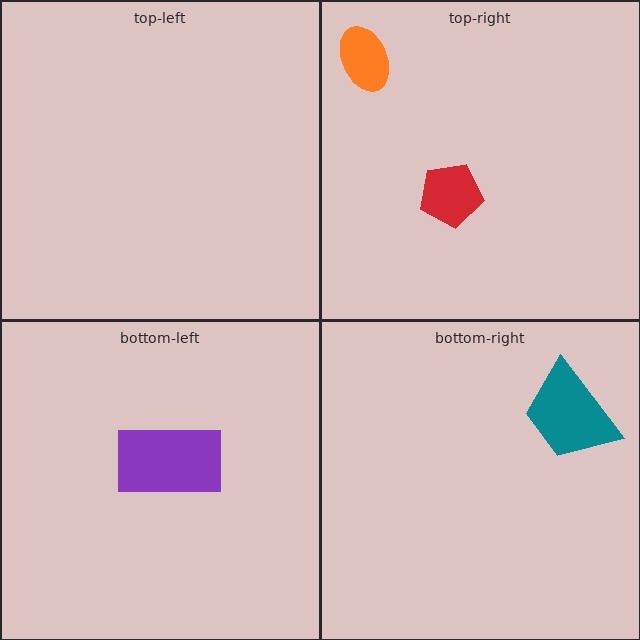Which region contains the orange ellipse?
The top-right region.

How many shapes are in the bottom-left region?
1.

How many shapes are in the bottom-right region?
1.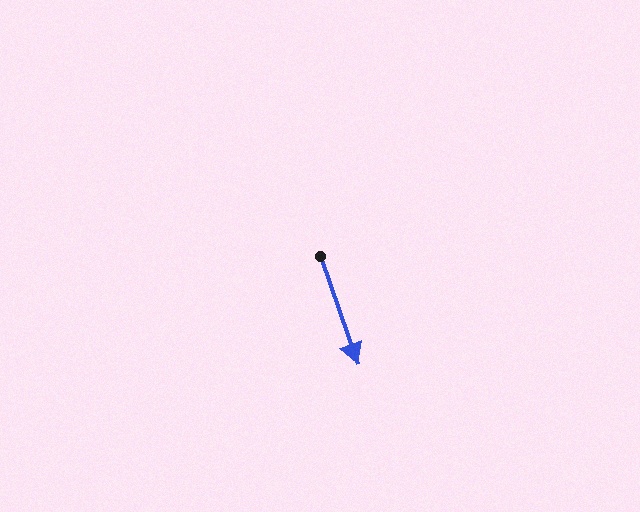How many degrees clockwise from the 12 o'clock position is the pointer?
Approximately 161 degrees.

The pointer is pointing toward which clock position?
Roughly 5 o'clock.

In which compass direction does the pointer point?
South.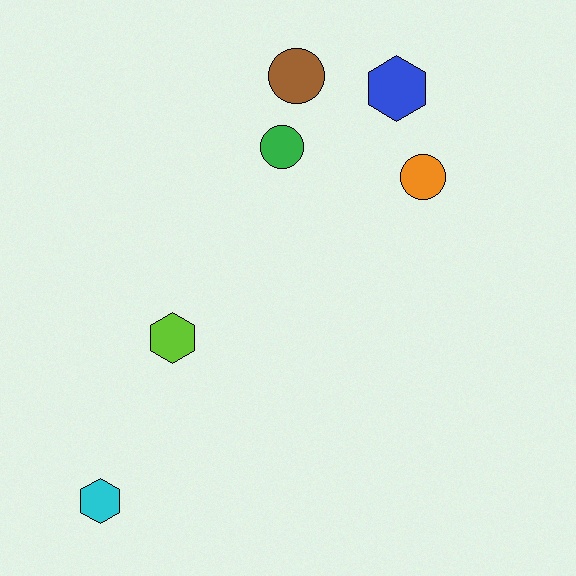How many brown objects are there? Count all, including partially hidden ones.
There is 1 brown object.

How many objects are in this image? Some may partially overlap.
There are 6 objects.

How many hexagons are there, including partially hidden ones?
There are 3 hexagons.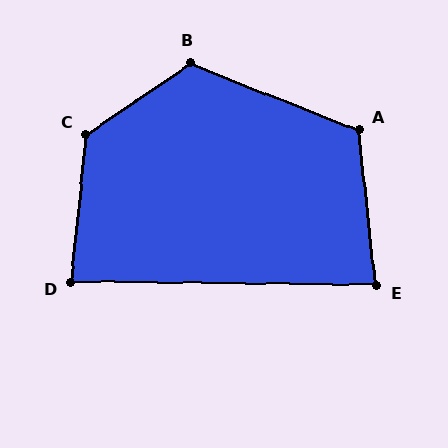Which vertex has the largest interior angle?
C, at approximately 130 degrees.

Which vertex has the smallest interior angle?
E, at approximately 83 degrees.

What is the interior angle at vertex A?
Approximately 118 degrees (obtuse).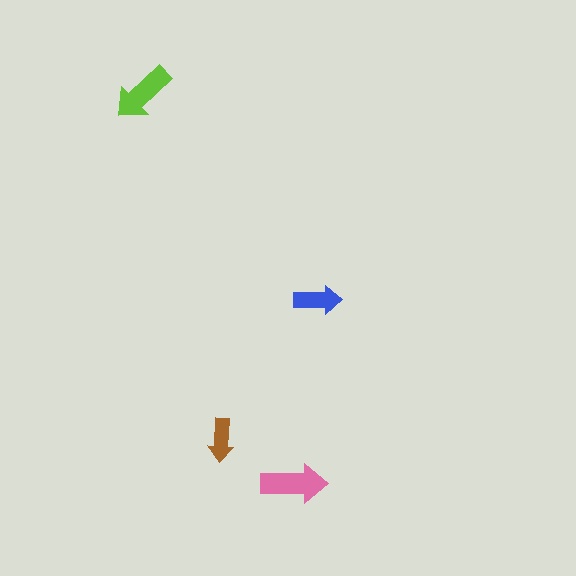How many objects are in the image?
There are 4 objects in the image.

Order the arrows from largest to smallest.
the pink one, the lime one, the blue one, the brown one.